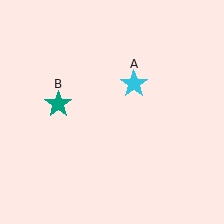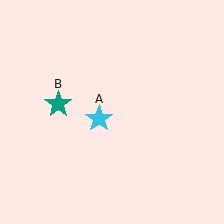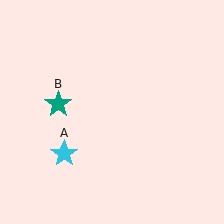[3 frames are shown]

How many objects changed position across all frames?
1 object changed position: cyan star (object A).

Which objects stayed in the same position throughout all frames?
Teal star (object B) remained stationary.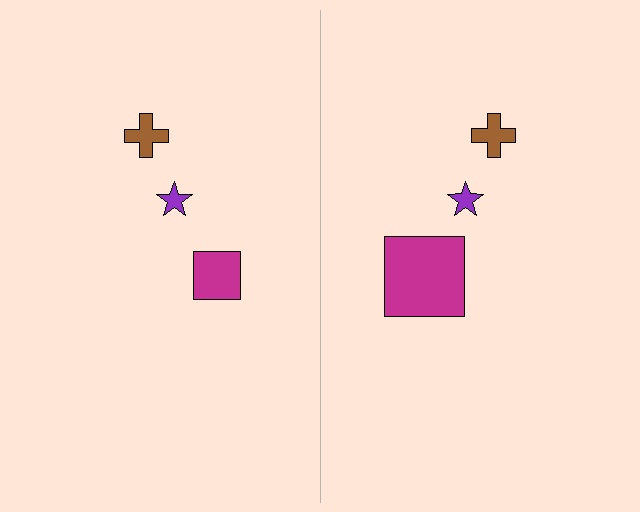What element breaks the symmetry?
The magenta square on the right side has a different size than its mirror counterpart.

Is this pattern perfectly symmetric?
No, the pattern is not perfectly symmetric. The magenta square on the right side has a different size than its mirror counterpart.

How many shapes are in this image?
There are 6 shapes in this image.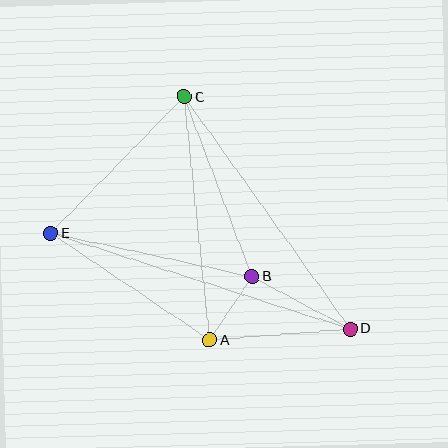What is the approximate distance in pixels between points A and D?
The distance between A and D is approximately 141 pixels.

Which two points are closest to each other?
Points A and B are closest to each other.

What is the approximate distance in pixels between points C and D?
The distance between C and D is approximately 285 pixels.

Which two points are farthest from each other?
Points D and E are farthest from each other.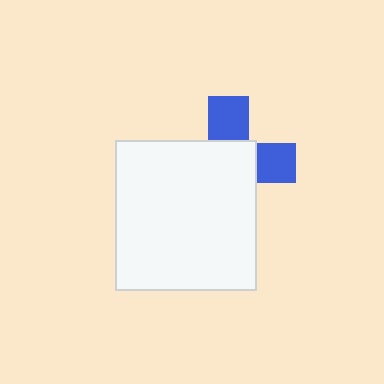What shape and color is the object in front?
The object in front is a white rectangle.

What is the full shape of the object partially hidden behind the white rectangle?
The partially hidden object is a blue cross.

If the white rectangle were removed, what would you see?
You would see the complete blue cross.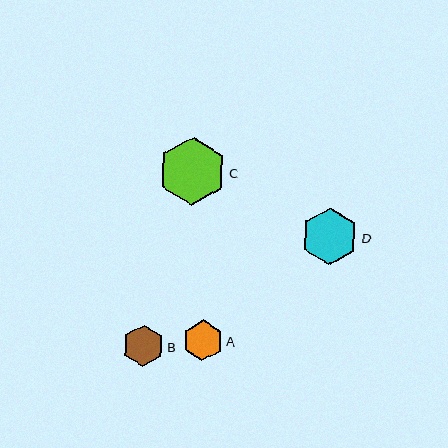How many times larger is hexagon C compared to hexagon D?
Hexagon C is approximately 1.2 times the size of hexagon D.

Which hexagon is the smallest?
Hexagon A is the smallest with a size of approximately 41 pixels.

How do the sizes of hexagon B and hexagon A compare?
Hexagon B and hexagon A are approximately the same size.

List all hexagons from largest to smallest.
From largest to smallest: C, D, B, A.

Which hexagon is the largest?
Hexagon C is the largest with a size of approximately 68 pixels.